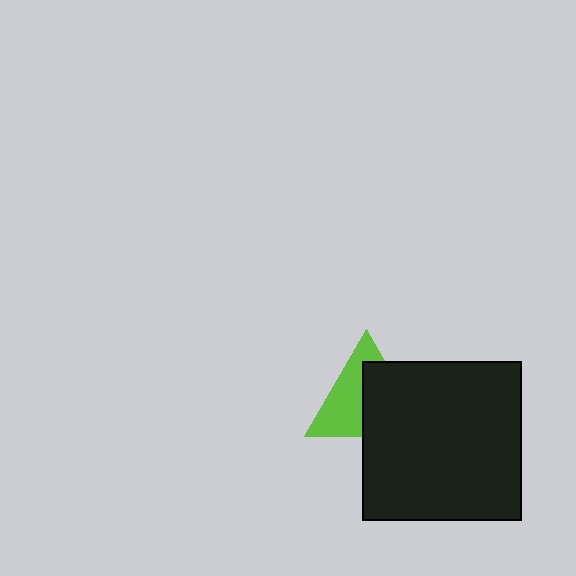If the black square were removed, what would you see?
You would see the complete lime triangle.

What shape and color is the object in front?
The object in front is a black square.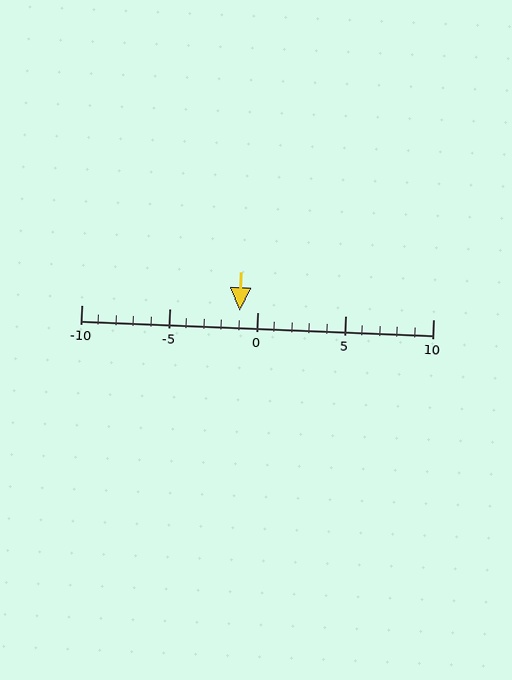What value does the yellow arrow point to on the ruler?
The yellow arrow points to approximately -1.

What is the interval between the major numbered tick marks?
The major tick marks are spaced 5 units apart.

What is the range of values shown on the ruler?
The ruler shows values from -10 to 10.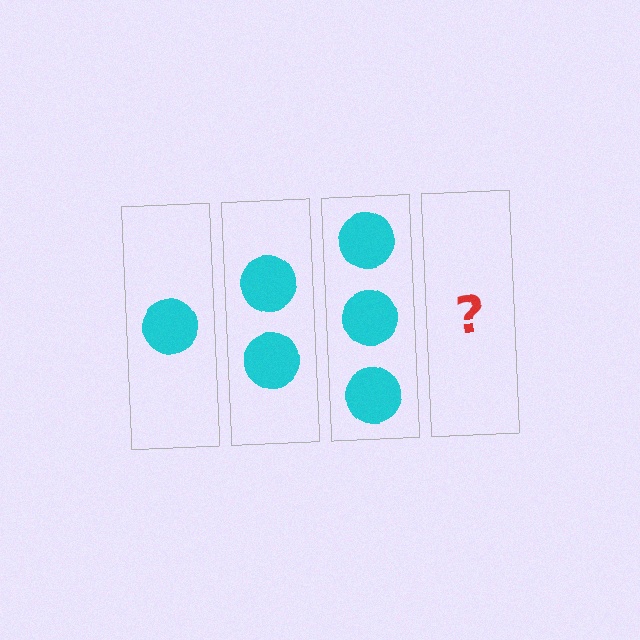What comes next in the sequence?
The next element should be 4 circles.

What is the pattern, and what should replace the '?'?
The pattern is that each step adds one more circle. The '?' should be 4 circles.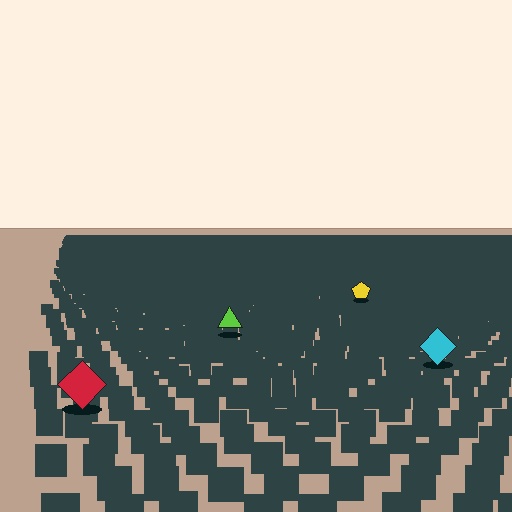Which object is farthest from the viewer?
The yellow pentagon is farthest from the viewer. It appears smaller and the ground texture around it is denser.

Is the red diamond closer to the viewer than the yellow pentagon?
Yes. The red diamond is closer — you can tell from the texture gradient: the ground texture is coarser near it.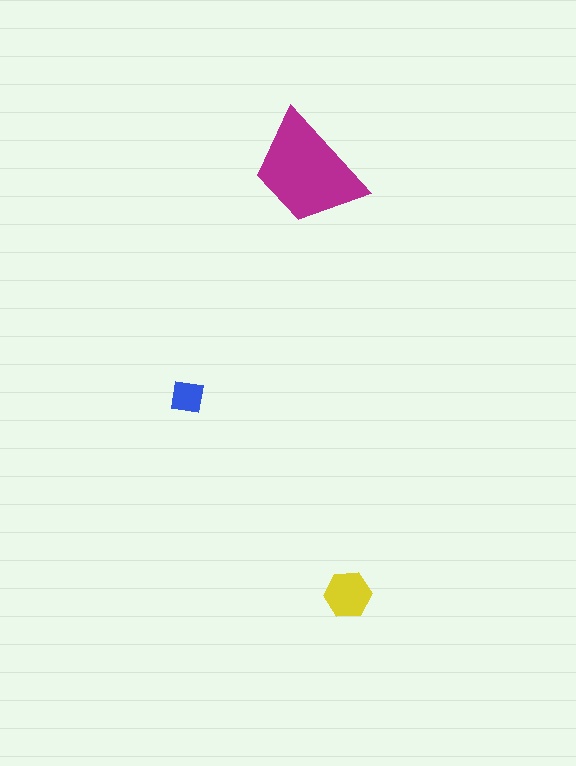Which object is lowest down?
The yellow hexagon is bottommost.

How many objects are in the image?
There are 3 objects in the image.